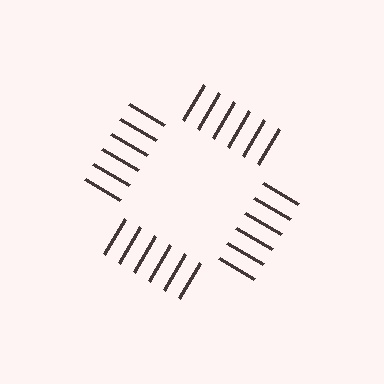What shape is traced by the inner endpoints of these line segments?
An illusory square — the line segments terminate on its edges but no continuous stroke is drawn.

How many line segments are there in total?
24 — 6 along each of the 4 edges.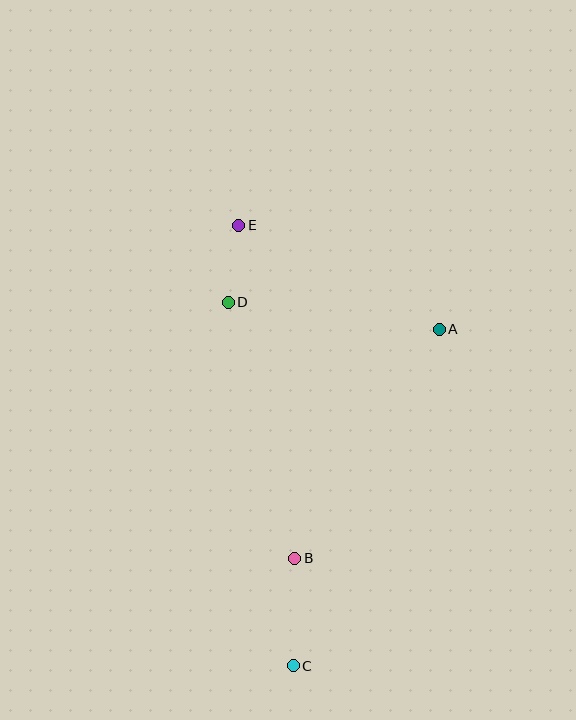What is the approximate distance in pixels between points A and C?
The distance between A and C is approximately 367 pixels.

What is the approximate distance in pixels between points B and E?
The distance between B and E is approximately 337 pixels.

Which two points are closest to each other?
Points D and E are closest to each other.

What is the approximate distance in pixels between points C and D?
The distance between C and D is approximately 369 pixels.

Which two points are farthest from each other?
Points C and E are farthest from each other.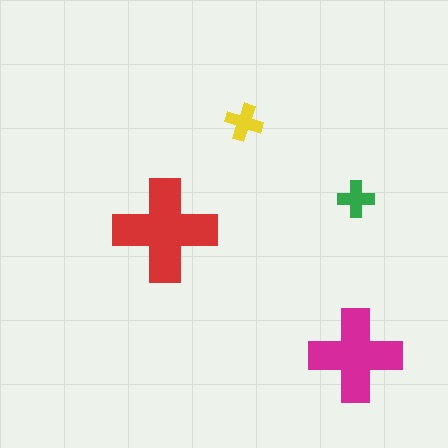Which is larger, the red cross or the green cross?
The red one.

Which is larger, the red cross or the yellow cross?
The red one.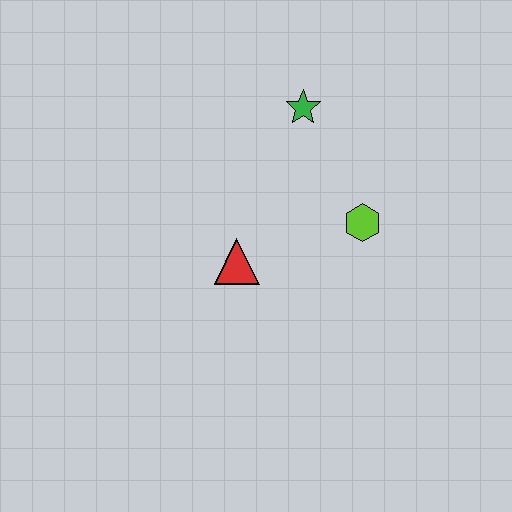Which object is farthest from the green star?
The red triangle is farthest from the green star.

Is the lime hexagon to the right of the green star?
Yes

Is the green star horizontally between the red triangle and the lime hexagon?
Yes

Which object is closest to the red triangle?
The lime hexagon is closest to the red triangle.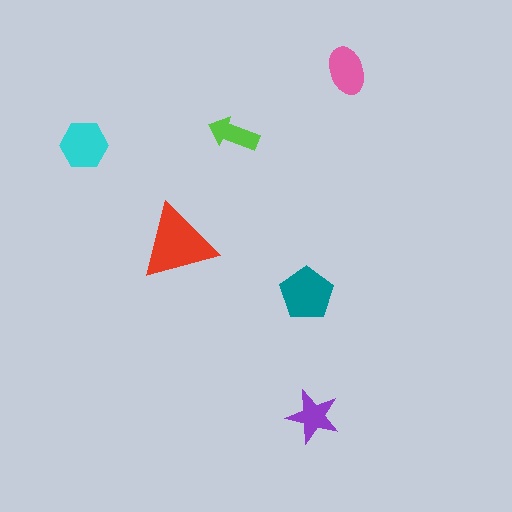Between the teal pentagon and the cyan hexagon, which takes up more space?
The teal pentagon.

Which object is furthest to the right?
The pink ellipse is rightmost.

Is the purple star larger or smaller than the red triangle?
Smaller.